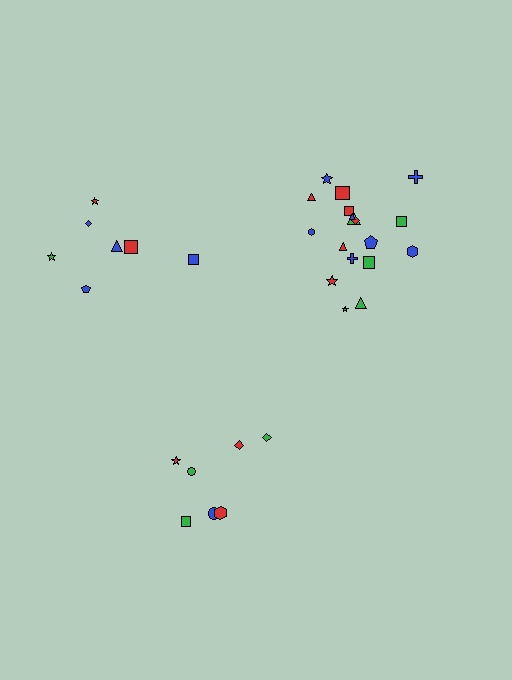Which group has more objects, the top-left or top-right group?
The top-right group.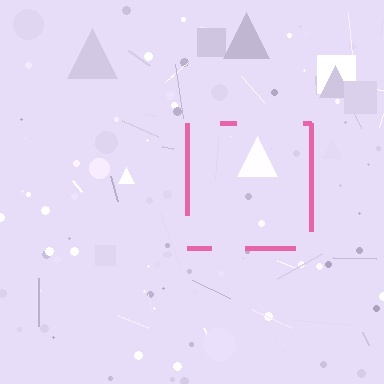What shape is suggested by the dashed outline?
The dashed outline suggests a square.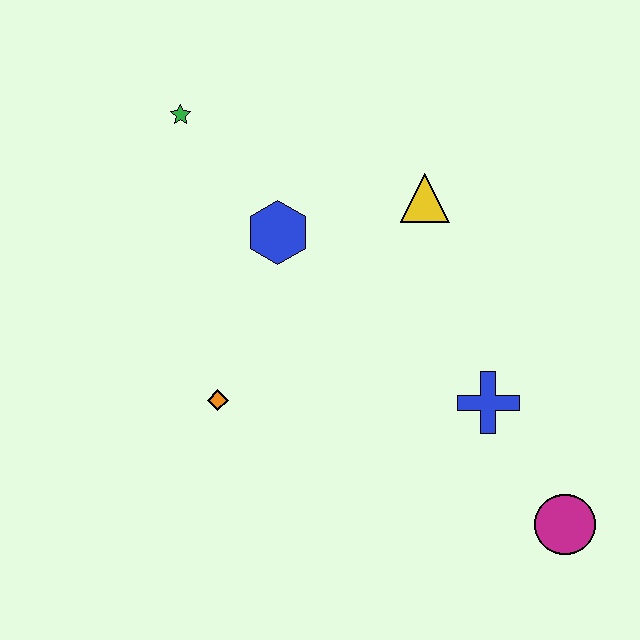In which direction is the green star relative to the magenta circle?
The green star is above the magenta circle.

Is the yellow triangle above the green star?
No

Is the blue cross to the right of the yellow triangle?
Yes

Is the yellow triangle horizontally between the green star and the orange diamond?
No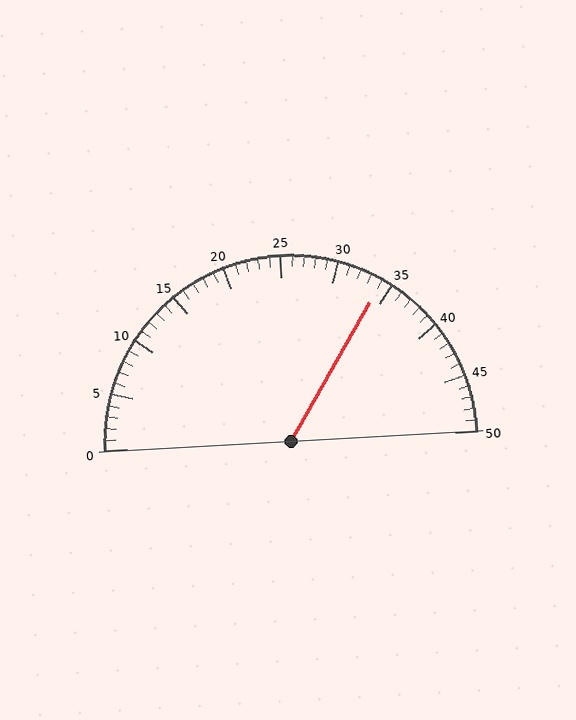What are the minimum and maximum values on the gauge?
The gauge ranges from 0 to 50.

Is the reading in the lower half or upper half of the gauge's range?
The reading is in the upper half of the range (0 to 50).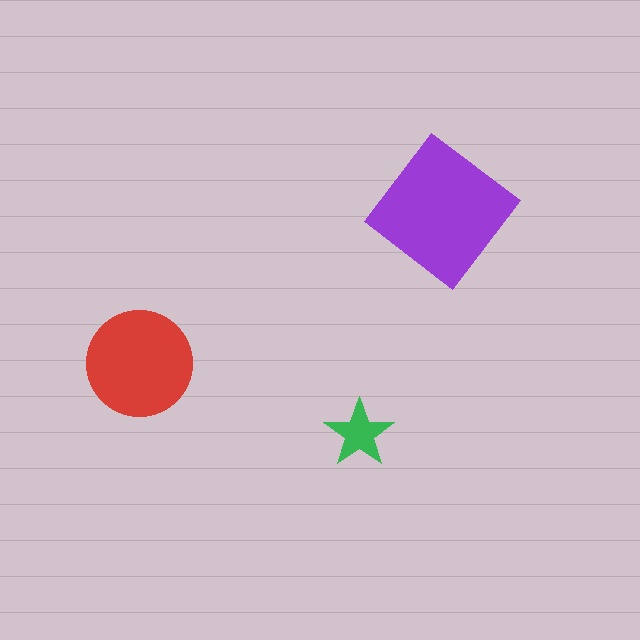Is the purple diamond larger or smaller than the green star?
Larger.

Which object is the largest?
The purple diamond.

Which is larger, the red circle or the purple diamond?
The purple diamond.